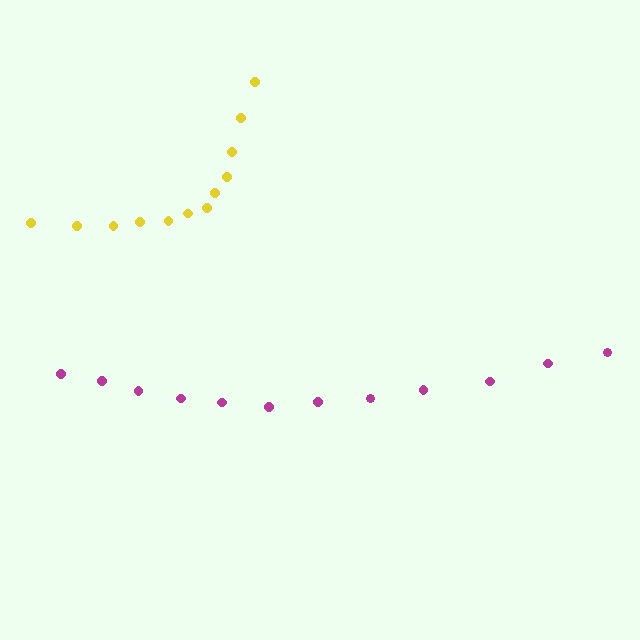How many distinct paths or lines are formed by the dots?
There are 2 distinct paths.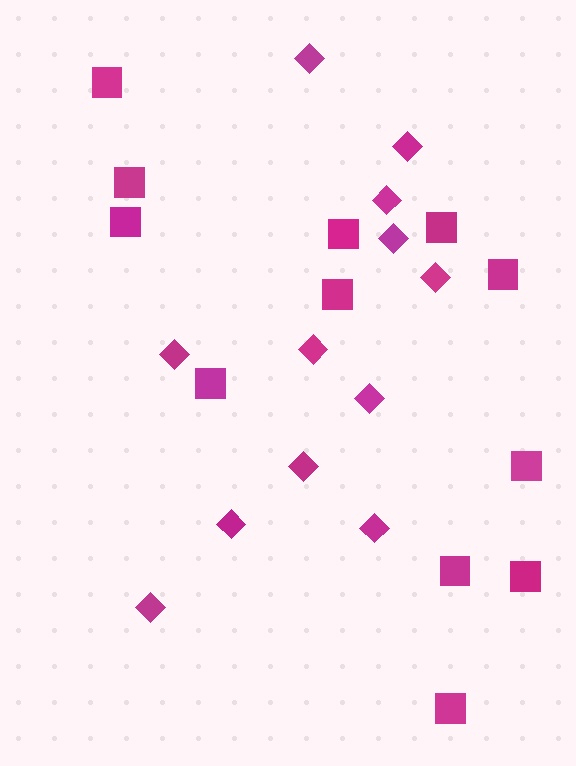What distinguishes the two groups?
There are 2 groups: one group of squares (12) and one group of diamonds (12).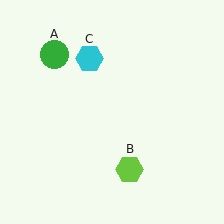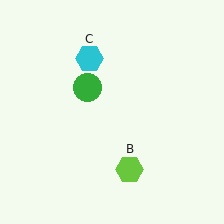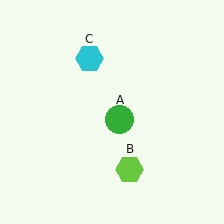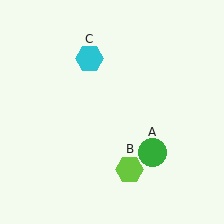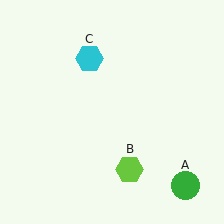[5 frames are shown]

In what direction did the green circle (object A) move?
The green circle (object A) moved down and to the right.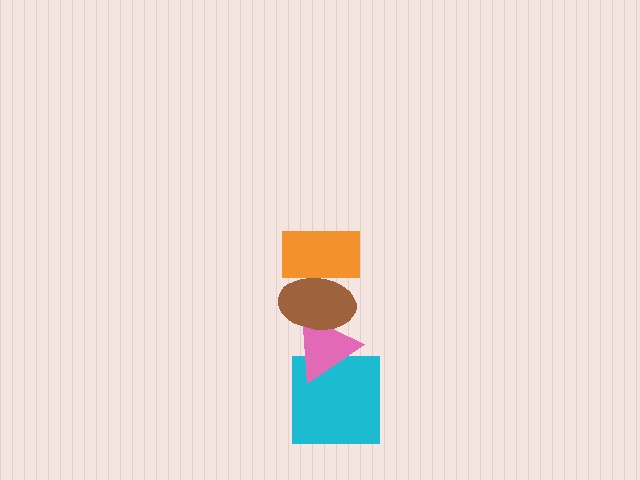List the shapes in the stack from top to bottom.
From top to bottom: the orange rectangle, the brown ellipse, the pink triangle, the cyan square.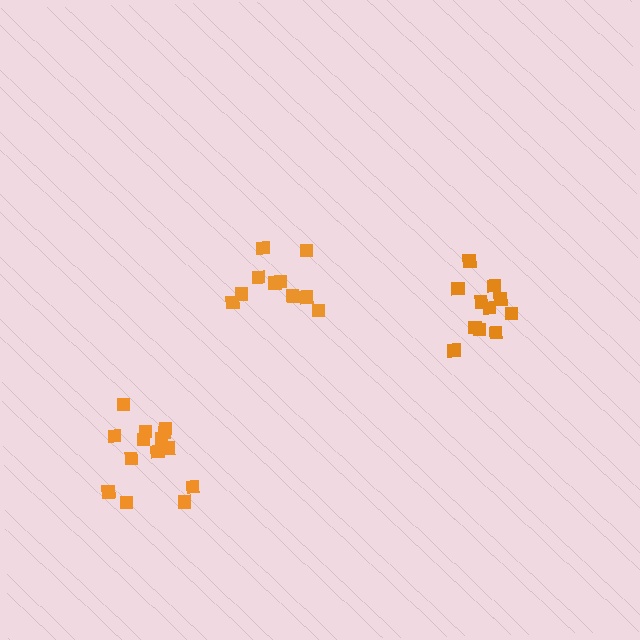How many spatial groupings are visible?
There are 3 spatial groupings.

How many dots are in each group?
Group 1: 10 dots, Group 2: 11 dots, Group 3: 14 dots (35 total).